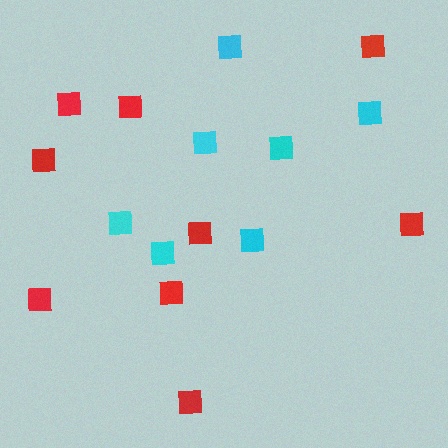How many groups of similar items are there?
There are 2 groups: one group of cyan squares (7) and one group of red squares (9).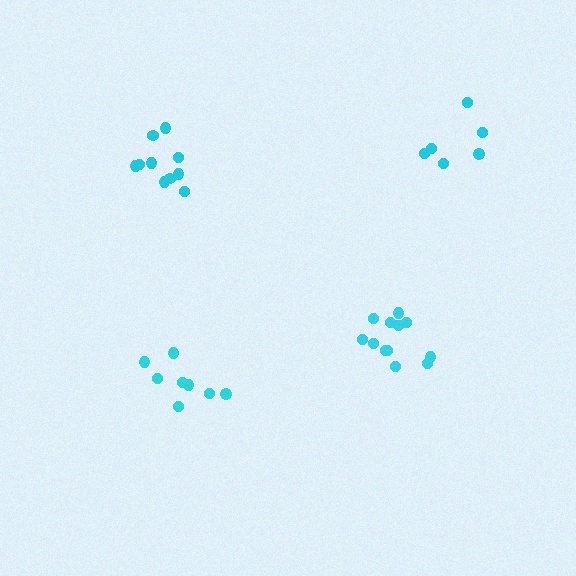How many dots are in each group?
Group 1: 6 dots, Group 2: 12 dots, Group 3: 10 dots, Group 4: 8 dots (36 total).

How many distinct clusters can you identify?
There are 4 distinct clusters.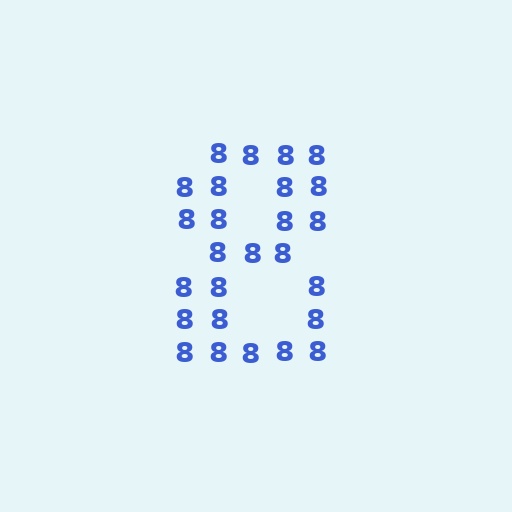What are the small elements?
The small elements are digit 8's.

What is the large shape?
The large shape is the digit 8.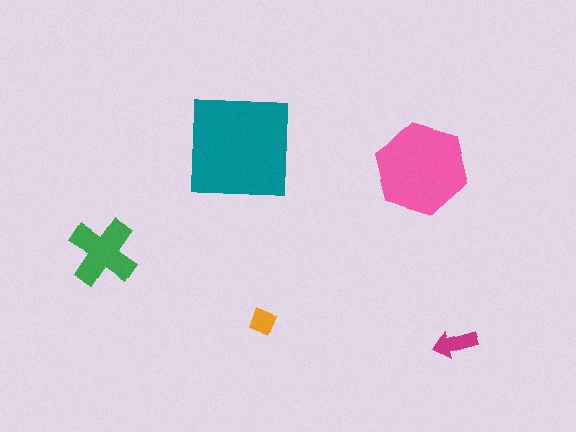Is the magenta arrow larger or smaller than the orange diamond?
Larger.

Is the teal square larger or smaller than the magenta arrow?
Larger.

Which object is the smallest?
The orange diamond.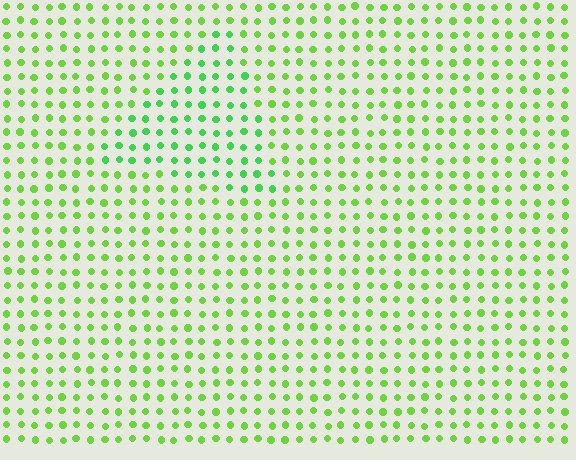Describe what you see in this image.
The image is filled with small lime elements in a uniform arrangement. A triangle-shaped region is visible where the elements are tinted to a slightly different hue, forming a subtle color boundary.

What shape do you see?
I see a triangle.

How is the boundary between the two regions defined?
The boundary is defined purely by a slight shift in hue (about 26 degrees). Spacing, size, and orientation are identical on both sides.